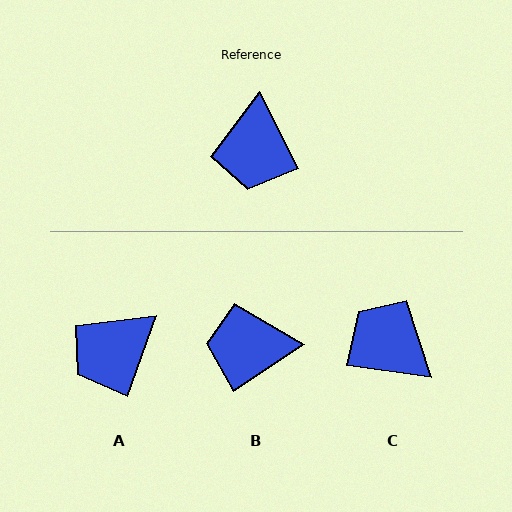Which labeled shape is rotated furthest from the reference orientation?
C, about 125 degrees away.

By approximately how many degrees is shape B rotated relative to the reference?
Approximately 84 degrees clockwise.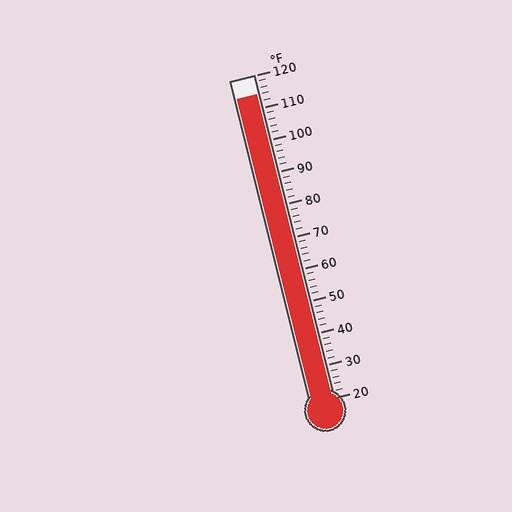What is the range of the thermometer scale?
The thermometer scale ranges from 20°F to 120°F.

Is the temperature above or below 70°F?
The temperature is above 70°F.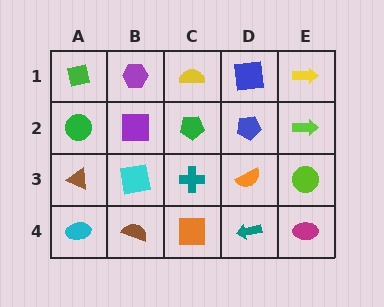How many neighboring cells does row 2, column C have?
4.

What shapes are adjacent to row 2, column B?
A purple hexagon (row 1, column B), a cyan square (row 3, column B), a green circle (row 2, column A), a green pentagon (row 2, column C).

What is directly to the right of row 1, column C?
A blue square.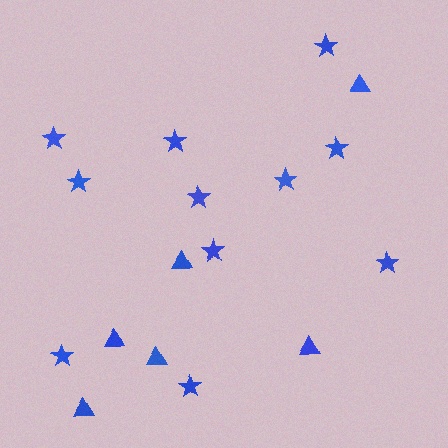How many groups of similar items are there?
There are 2 groups: one group of triangles (6) and one group of stars (11).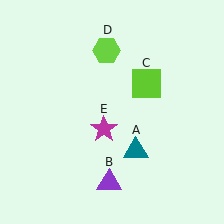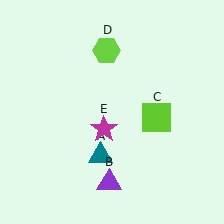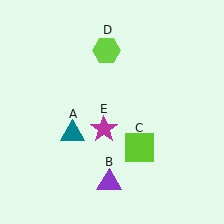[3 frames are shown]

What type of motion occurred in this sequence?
The teal triangle (object A), lime square (object C) rotated clockwise around the center of the scene.